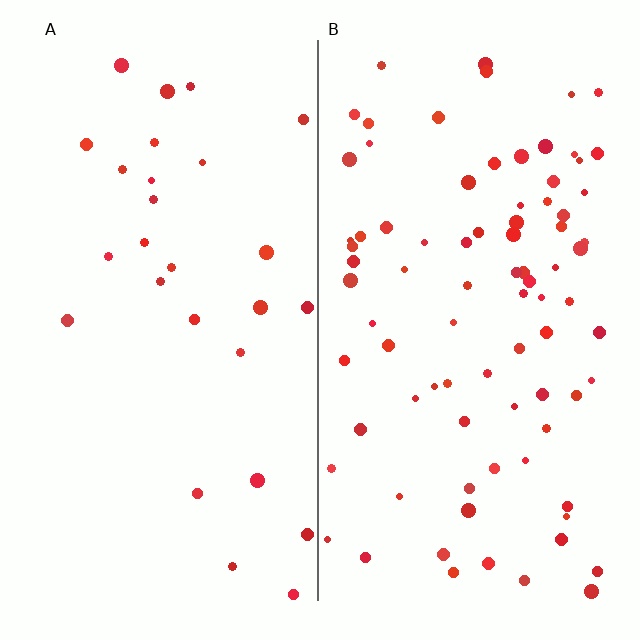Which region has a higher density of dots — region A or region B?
B (the right).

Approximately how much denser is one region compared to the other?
Approximately 3.1× — region B over region A.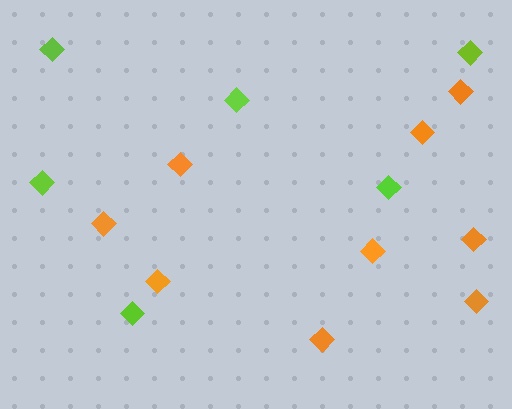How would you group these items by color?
There are 2 groups: one group of orange diamonds (9) and one group of lime diamonds (6).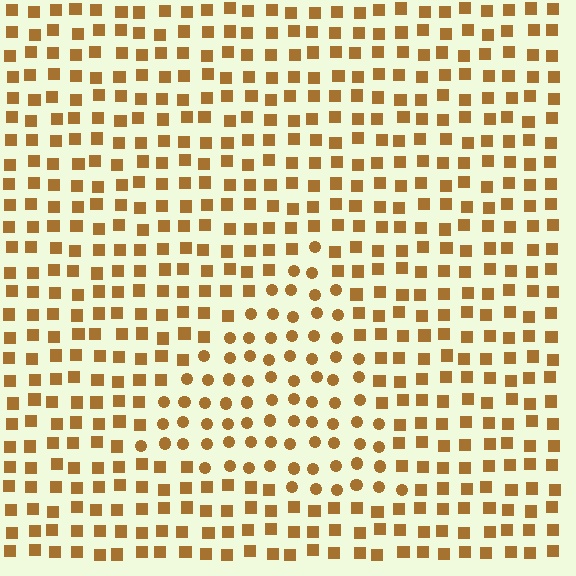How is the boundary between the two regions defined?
The boundary is defined by a change in element shape: circles inside vs. squares outside. All elements share the same color and spacing.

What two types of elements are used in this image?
The image uses circles inside the triangle region and squares outside it.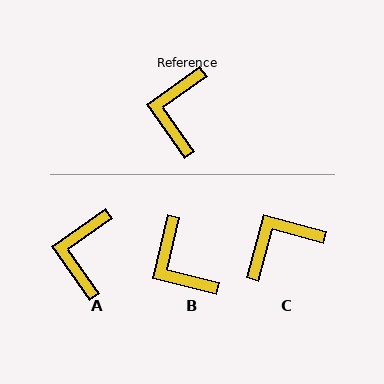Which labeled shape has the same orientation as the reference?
A.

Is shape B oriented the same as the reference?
No, it is off by about 41 degrees.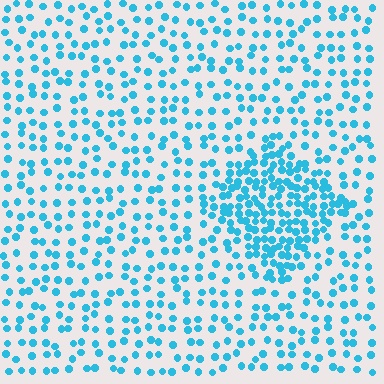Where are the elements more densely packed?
The elements are more densely packed inside the diamond boundary.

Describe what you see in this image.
The image contains small cyan elements arranged at two different densities. A diamond-shaped region is visible where the elements are more densely packed than the surrounding area.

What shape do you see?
I see a diamond.